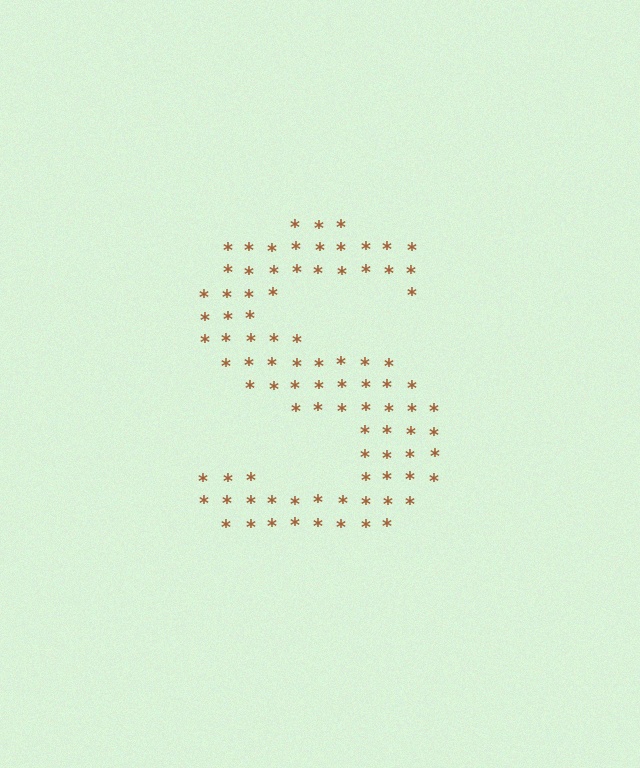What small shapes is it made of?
It is made of small asterisks.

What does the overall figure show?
The overall figure shows the letter S.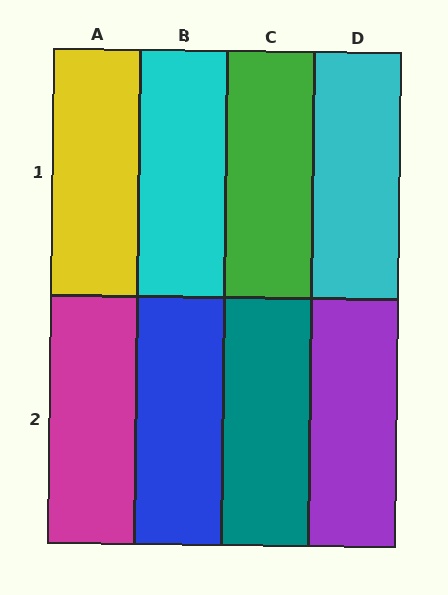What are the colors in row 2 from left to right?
Magenta, blue, teal, purple.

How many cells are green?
1 cell is green.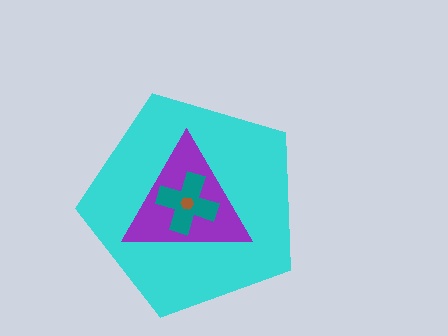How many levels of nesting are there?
4.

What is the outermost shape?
The cyan pentagon.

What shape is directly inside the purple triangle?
The teal cross.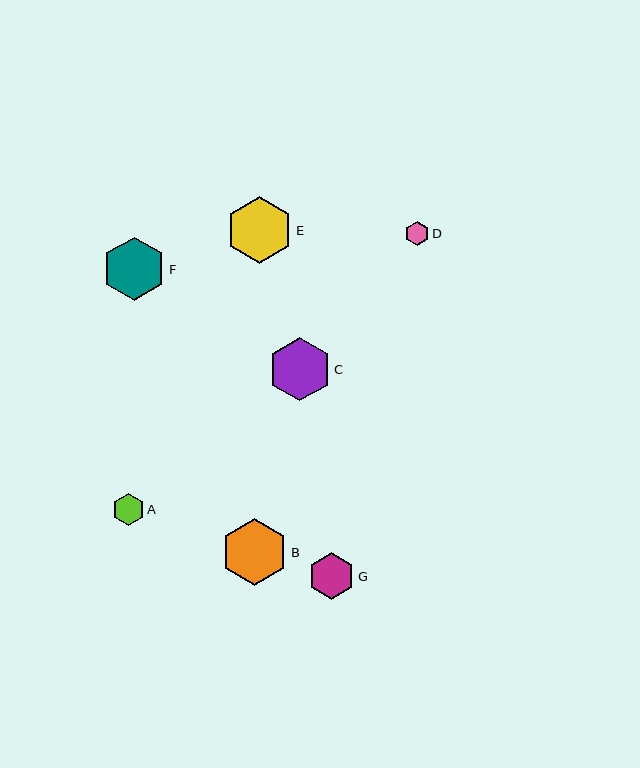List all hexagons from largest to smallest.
From largest to smallest: E, B, F, C, G, A, D.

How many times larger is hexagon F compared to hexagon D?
Hexagon F is approximately 2.7 times the size of hexagon D.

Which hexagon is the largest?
Hexagon E is the largest with a size of approximately 67 pixels.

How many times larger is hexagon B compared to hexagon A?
Hexagon B is approximately 2.1 times the size of hexagon A.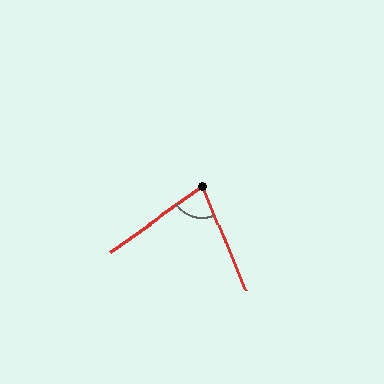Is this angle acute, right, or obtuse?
It is acute.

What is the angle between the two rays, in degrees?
Approximately 77 degrees.